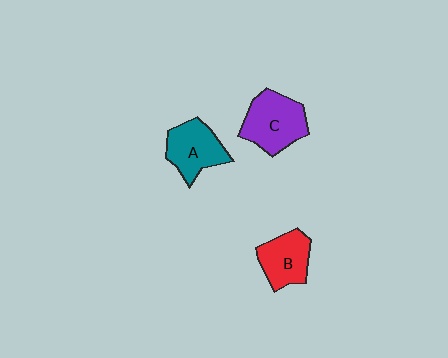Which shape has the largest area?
Shape C (purple).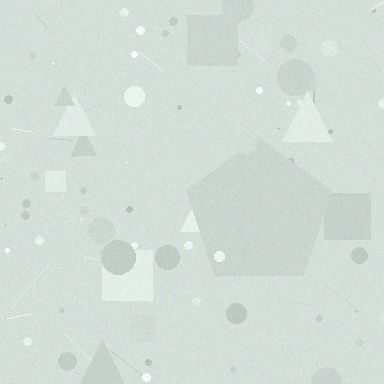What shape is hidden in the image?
A pentagon is hidden in the image.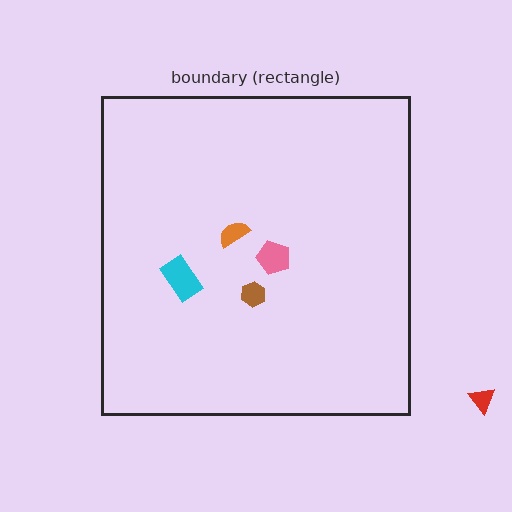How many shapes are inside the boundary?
4 inside, 1 outside.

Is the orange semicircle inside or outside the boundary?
Inside.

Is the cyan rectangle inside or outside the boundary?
Inside.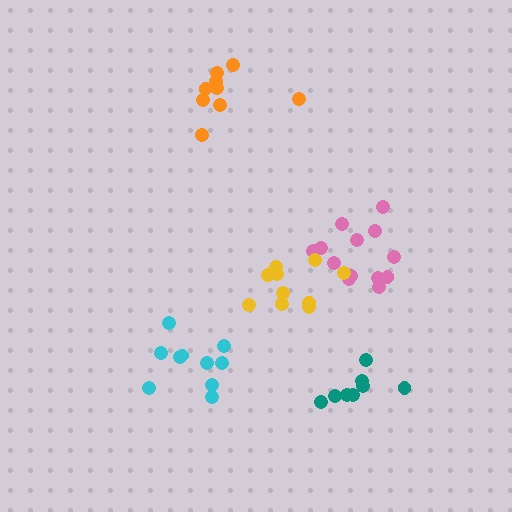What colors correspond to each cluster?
The clusters are colored: pink, teal, cyan, orange, yellow.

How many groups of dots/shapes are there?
There are 5 groups.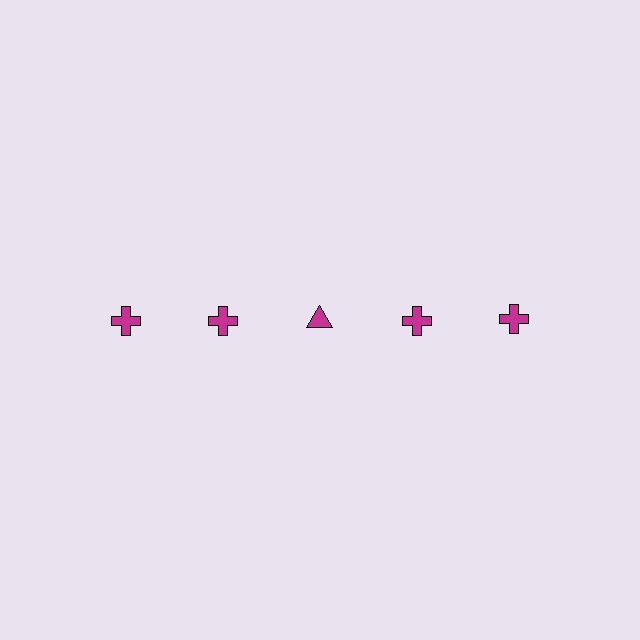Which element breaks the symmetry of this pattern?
The magenta triangle in the top row, center column breaks the symmetry. All other shapes are magenta crosses.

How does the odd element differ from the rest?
It has a different shape: triangle instead of cross.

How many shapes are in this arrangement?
There are 5 shapes arranged in a grid pattern.